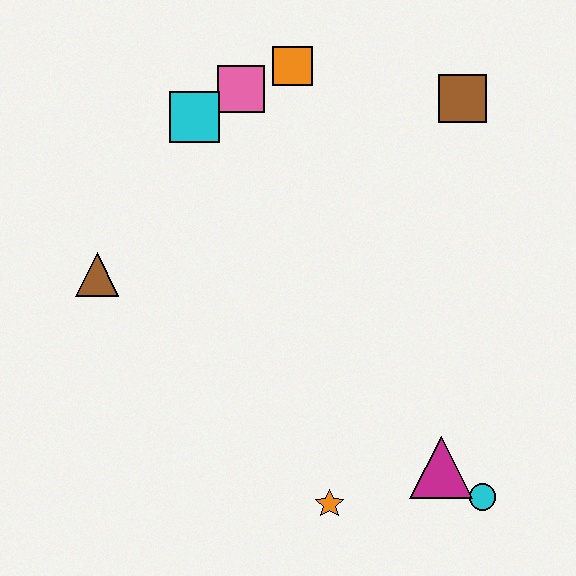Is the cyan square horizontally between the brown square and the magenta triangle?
No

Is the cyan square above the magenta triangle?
Yes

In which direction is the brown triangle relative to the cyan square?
The brown triangle is below the cyan square.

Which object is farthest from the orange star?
The orange square is farthest from the orange star.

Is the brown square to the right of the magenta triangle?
Yes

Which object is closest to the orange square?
The pink square is closest to the orange square.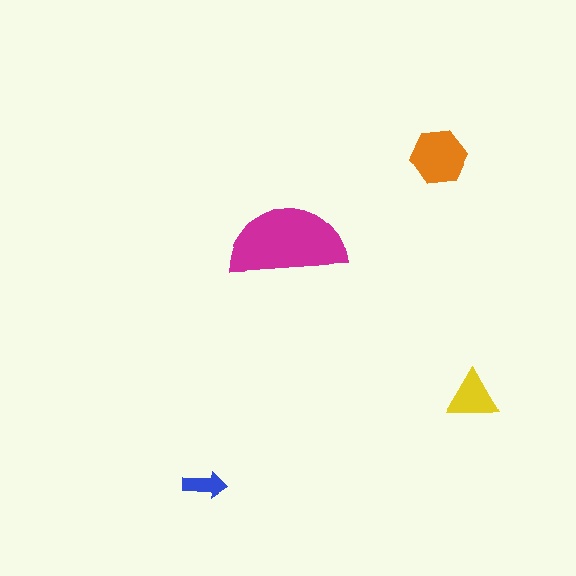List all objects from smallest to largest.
The blue arrow, the yellow triangle, the orange hexagon, the magenta semicircle.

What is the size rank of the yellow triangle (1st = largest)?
3rd.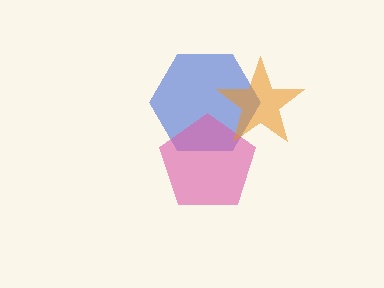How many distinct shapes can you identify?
There are 3 distinct shapes: a blue hexagon, a pink pentagon, an orange star.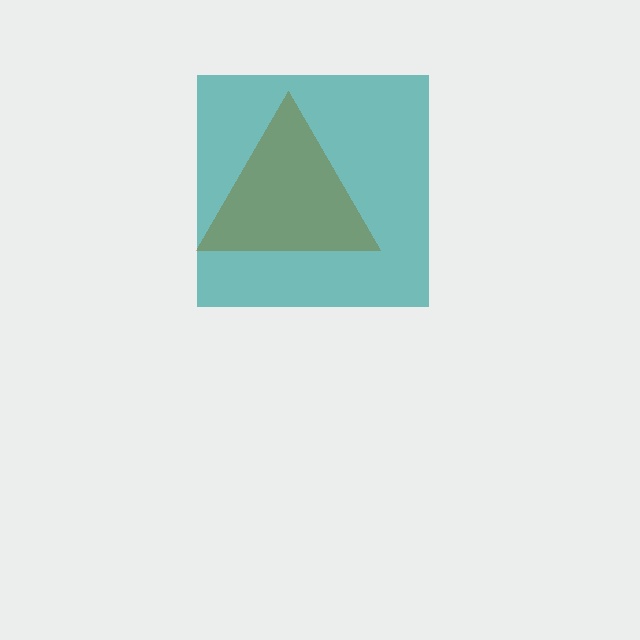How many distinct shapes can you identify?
There are 2 distinct shapes: an orange triangle, a teal square.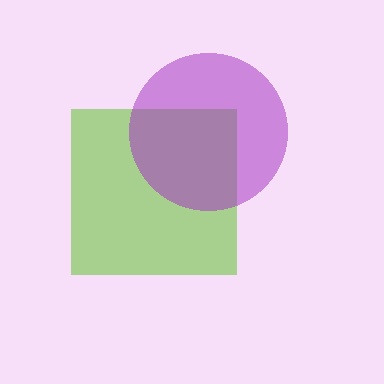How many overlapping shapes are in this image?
There are 2 overlapping shapes in the image.